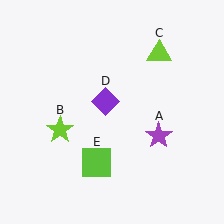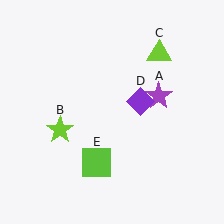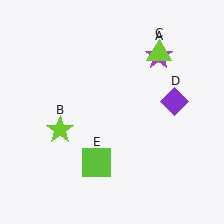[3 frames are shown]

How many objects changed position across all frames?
2 objects changed position: purple star (object A), purple diamond (object D).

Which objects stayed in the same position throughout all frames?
Lime star (object B) and lime triangle (object C) and lime square (object E) remained stationary.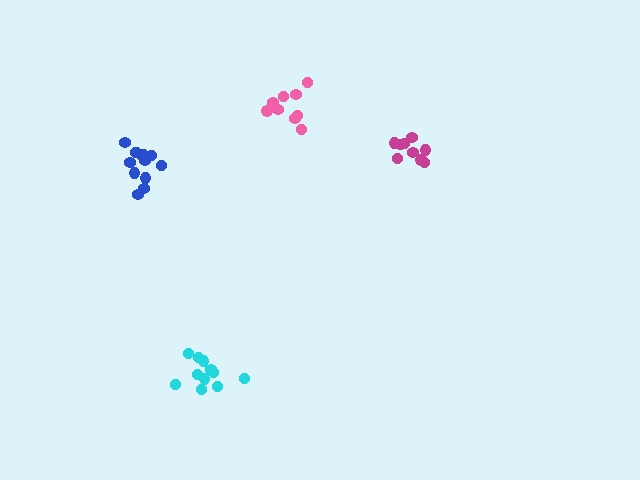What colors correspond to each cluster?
The clusters are colored: pink, blue, magenta, cyan.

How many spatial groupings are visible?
There are 4 spatial groupings.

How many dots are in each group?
Group 1: 9 dots, Group 2: 13 dots, Group 3: 9 dots, Group 4: 11 dots (42 total).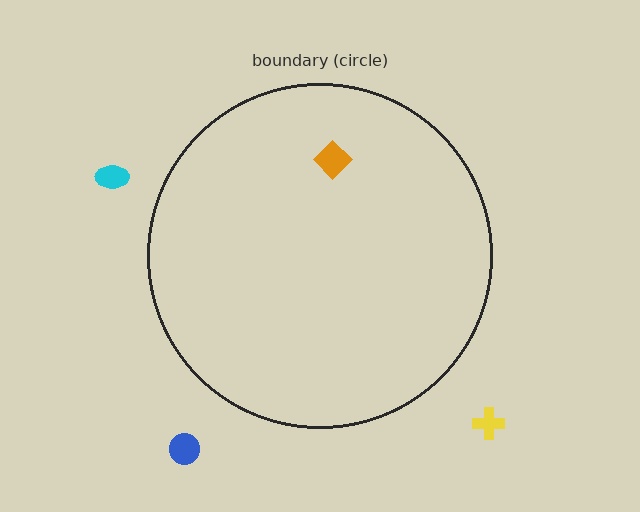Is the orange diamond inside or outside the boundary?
Inside.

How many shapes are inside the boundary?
1 inside, 3 outside.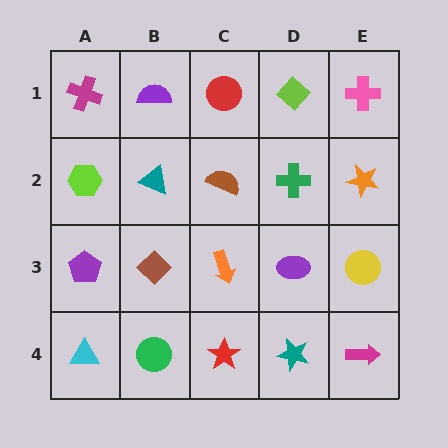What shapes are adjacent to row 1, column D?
A green cross (row 2, column D), a red circle (row 1, column C), a pink cross (row 1, column E).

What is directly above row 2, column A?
A magenta cross.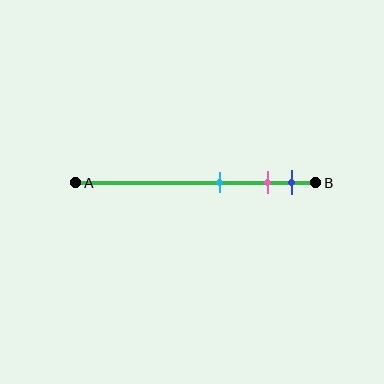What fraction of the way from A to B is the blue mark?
The blue mark is approximately 90% (0.9) of the way from A to B.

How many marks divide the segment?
There are 3 marks dividing the segment.